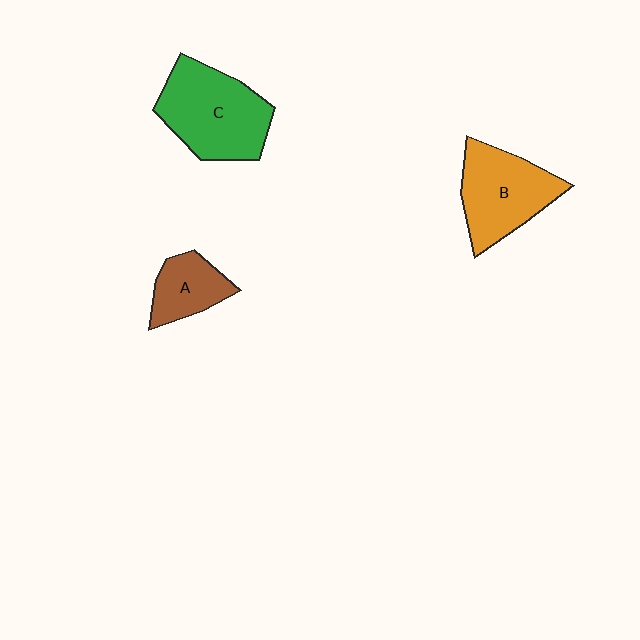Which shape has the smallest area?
Shape A (brown).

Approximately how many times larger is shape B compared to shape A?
Approximately 1.7 times.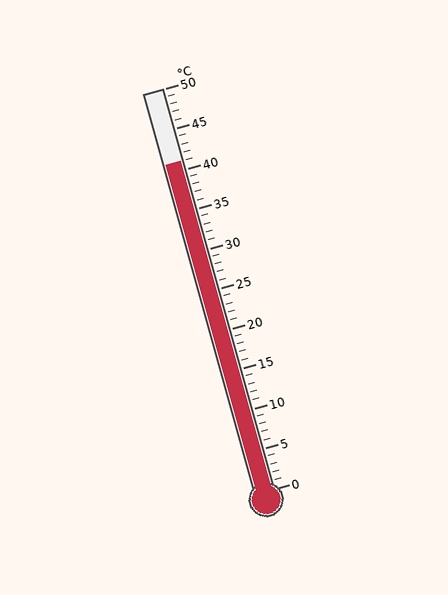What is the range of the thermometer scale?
The thermometer scale ranges from 0°C to 50°C.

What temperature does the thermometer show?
The thermometer shows approximately 41°C.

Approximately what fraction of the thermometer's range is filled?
The thermometer is filled to approximately 80% of its range.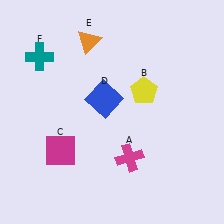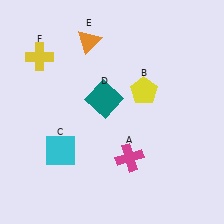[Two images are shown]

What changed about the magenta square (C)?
In Image 1, C is magenta. In Image 2, it changed to cyan.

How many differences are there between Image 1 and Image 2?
There are 3 differences between the two images.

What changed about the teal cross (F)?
In Image 1, F is teal. In Image 2, it changed to yellow.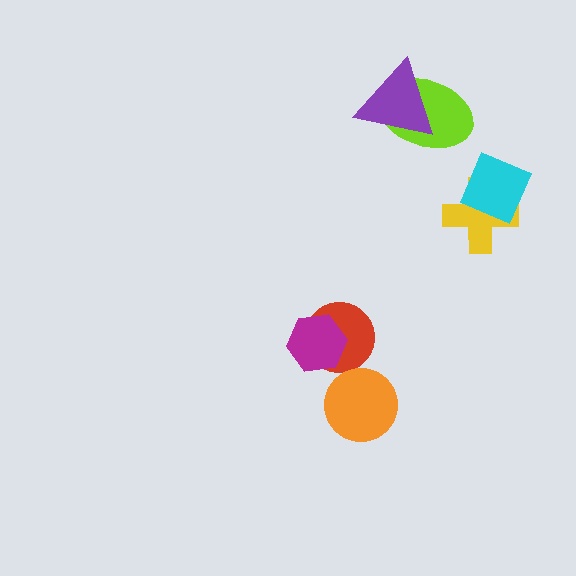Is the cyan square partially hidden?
No, no other shape covers it.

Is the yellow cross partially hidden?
Yes, it is partially covered by another shape.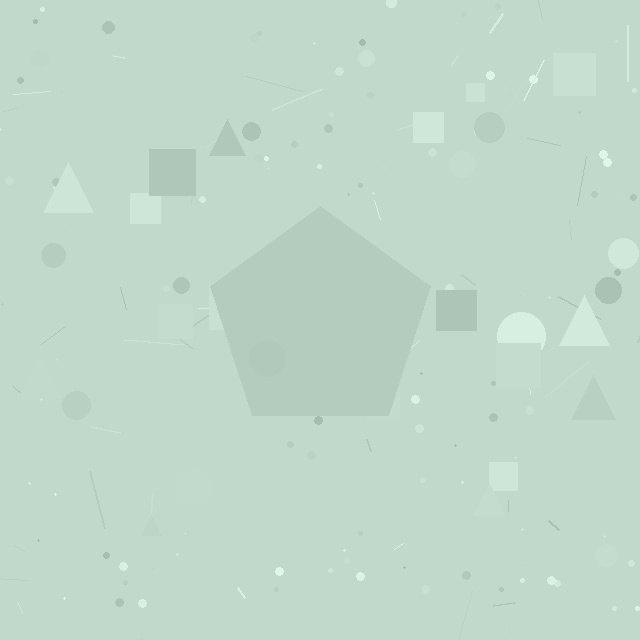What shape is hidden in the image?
A pentagon is hidden in the image.